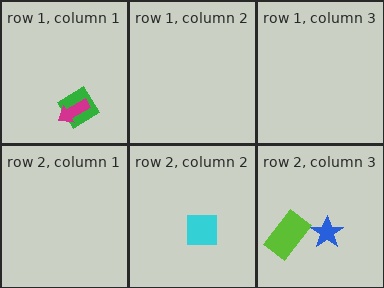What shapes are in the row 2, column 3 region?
The lime rectangle, the blue star.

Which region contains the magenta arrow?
The row 1, column 1 region.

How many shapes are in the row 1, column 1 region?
2.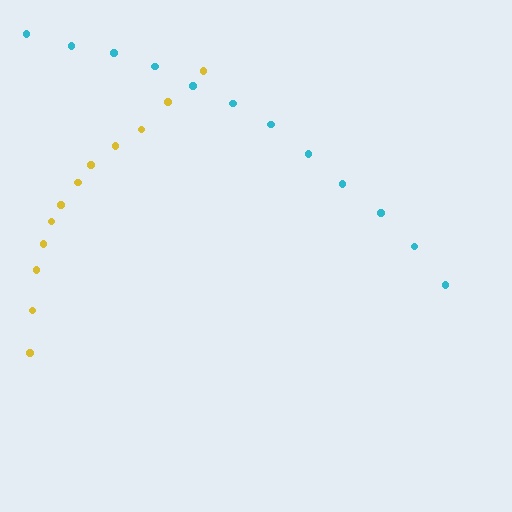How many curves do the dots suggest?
There are 2 distinct paths.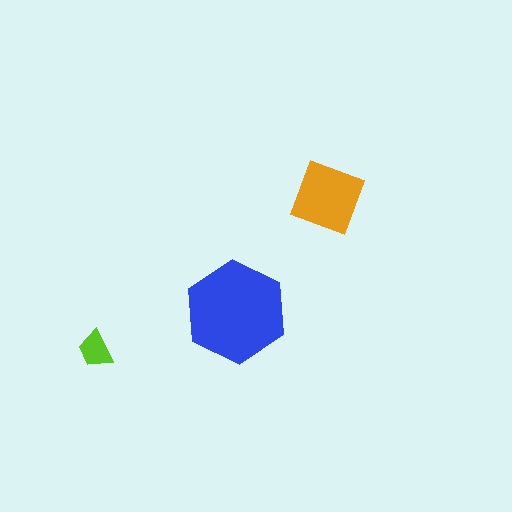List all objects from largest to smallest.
The blue hexagon, the orange diamond, the lime trapezoid.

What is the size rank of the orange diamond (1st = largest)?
2nd.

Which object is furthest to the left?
The lime trapezoid is leftmost.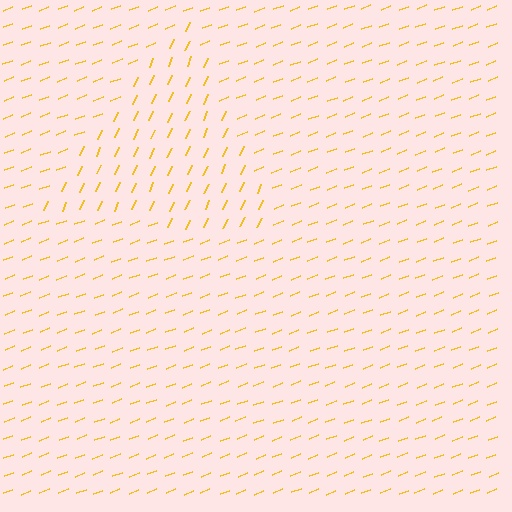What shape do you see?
I see a triangle.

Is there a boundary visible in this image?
Yes, there is a texture boundary formed by a change in line orientation.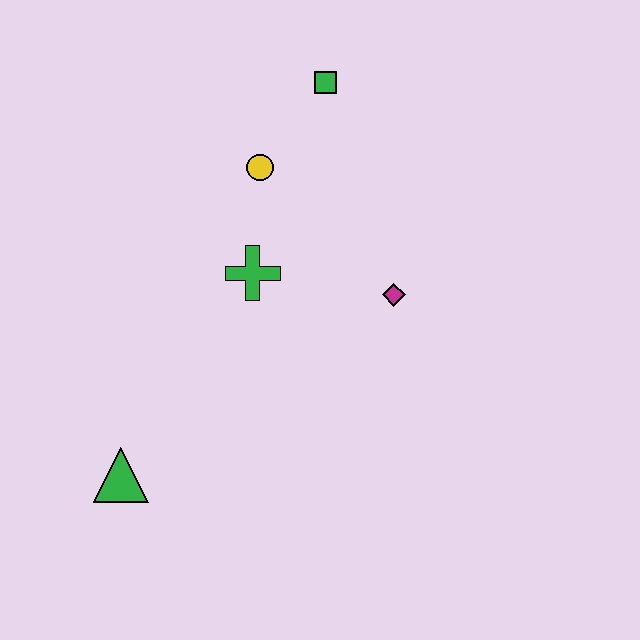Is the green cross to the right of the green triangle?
Yes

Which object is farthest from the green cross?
The green triangle is farthest from the green cross.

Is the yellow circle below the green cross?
No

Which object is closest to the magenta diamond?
The green cross is closest to the magenta diamond.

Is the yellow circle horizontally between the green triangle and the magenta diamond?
Yes